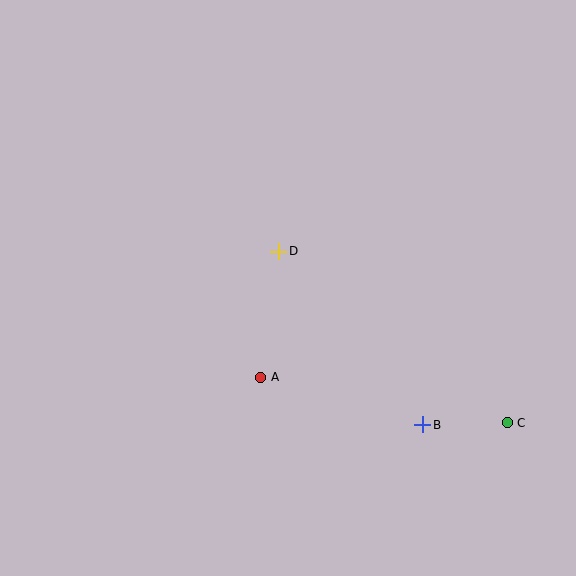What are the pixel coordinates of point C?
Point C is at (507, 423).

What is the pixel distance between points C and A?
The distance between C and A is 251 pixels.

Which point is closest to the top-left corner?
Point D is closest to the top-left corner.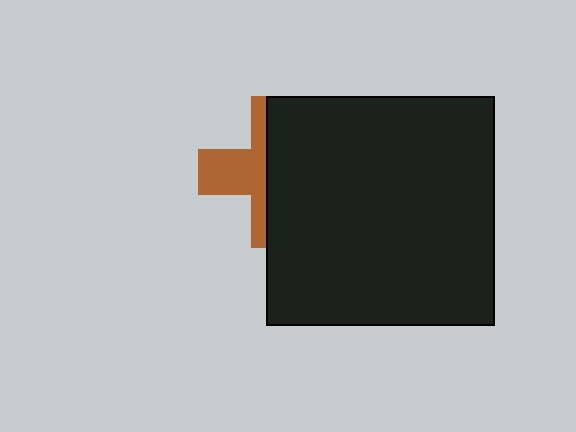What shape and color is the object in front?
The object in front is a black square.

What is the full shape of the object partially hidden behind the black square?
The partially hidden object is a brown cross.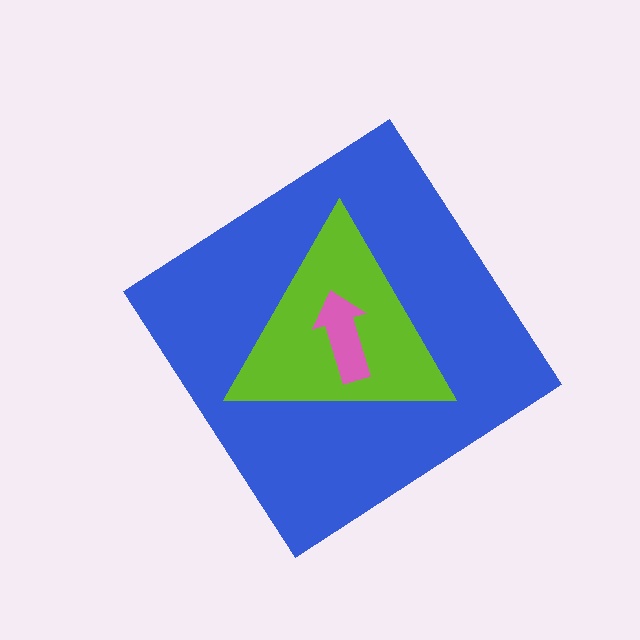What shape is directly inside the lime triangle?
The pink arrow.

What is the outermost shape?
The blue diamond.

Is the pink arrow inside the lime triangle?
Yes.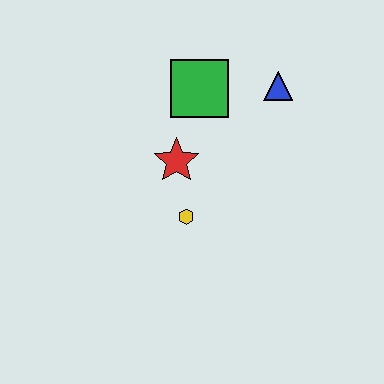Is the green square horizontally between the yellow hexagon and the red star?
No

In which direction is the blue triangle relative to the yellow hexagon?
The blue triangle is above the yellow hexagon.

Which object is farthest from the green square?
The yellow hexagon is farthest from the green square.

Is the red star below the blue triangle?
Yes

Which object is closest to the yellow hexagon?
The red star is closest to the yellow hexagon.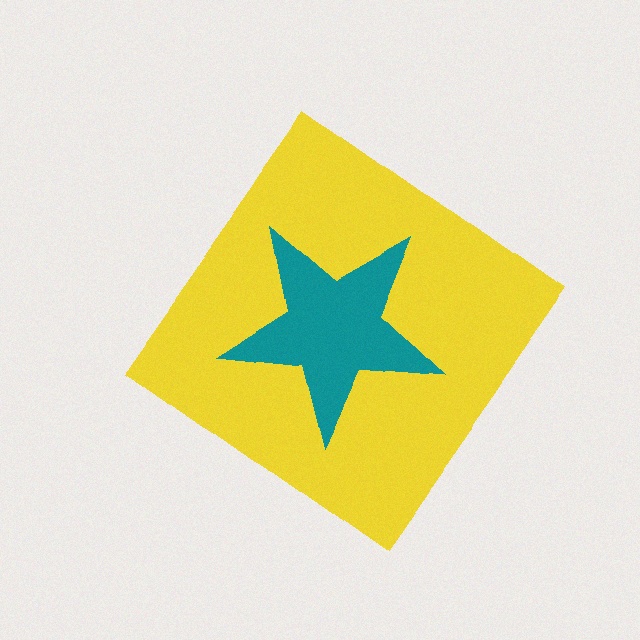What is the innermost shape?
The teal star.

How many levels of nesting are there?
2.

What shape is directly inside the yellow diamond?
The teal star.